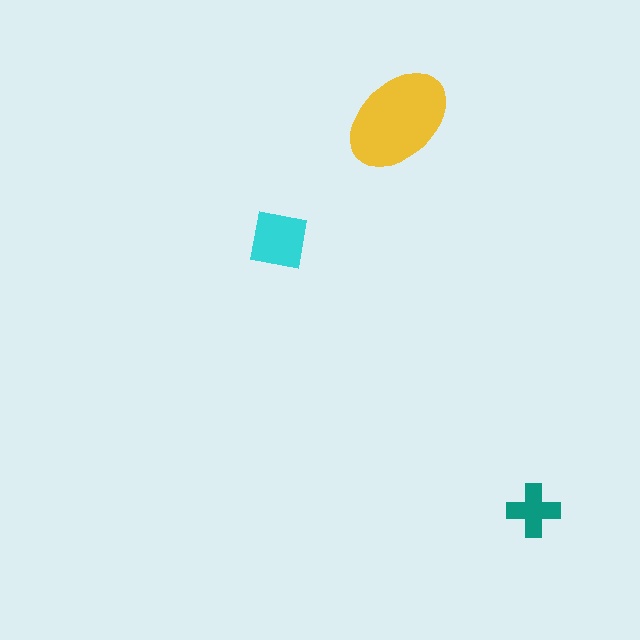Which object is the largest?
The yellow ellipse.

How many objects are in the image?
There are 3 objects in the image.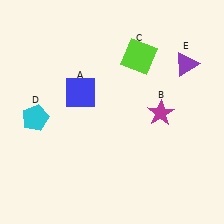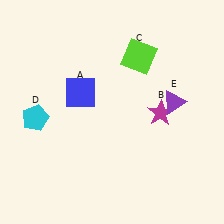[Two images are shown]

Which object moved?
The purple triangle (E) moved down.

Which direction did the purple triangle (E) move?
The purple triangle (E) moved down.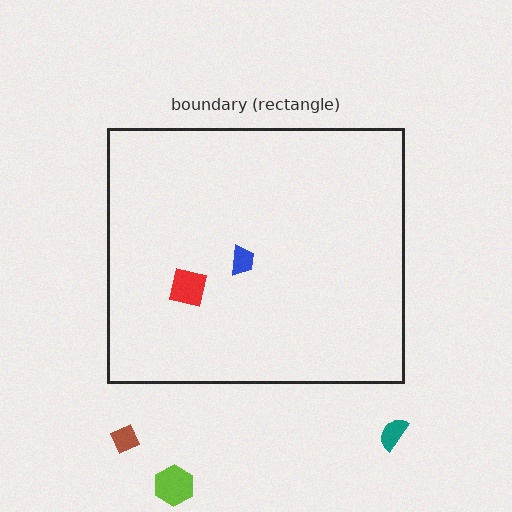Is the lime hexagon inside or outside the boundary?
Outside.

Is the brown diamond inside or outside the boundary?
Outside.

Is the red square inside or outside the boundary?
Inside.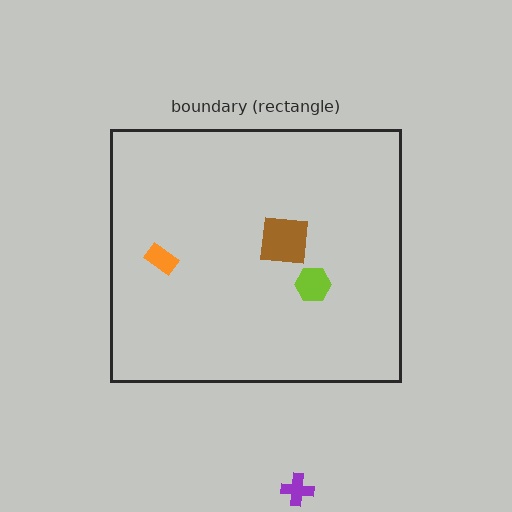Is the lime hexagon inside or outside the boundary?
Inside.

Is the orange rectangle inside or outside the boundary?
Inside.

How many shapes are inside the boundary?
3 inside, 1 outside.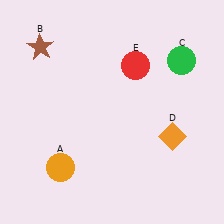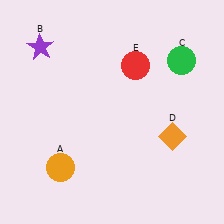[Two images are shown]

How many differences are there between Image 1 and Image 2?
There is 1 difference between the two images.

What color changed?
The star (B) changed from brown in Image 1 to purple in Image 2.